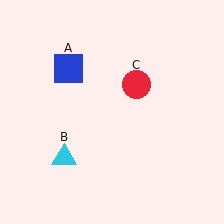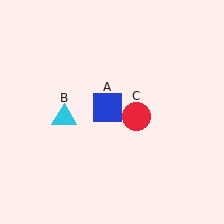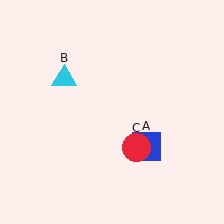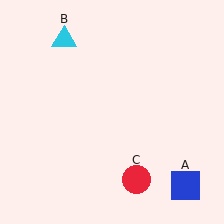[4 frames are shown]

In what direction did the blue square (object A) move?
The blue square (object A) moved down and to the right.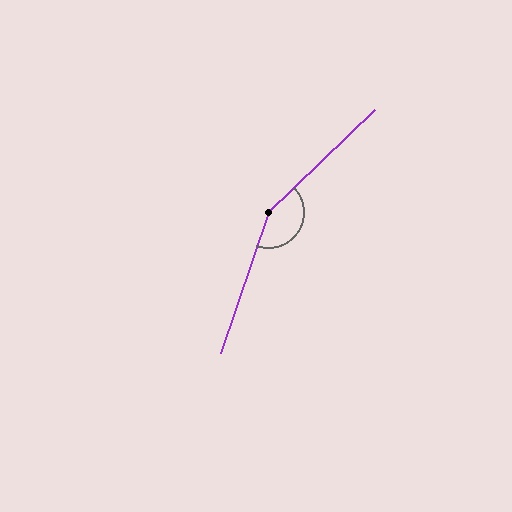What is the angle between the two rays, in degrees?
Approximately 152 degrees.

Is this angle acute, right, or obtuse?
It is obtuse.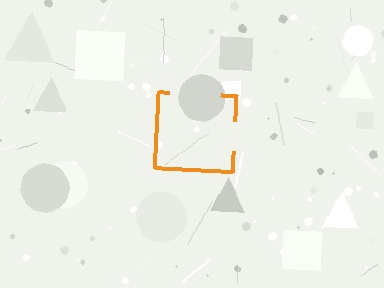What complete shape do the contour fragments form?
The contour fragments form a square.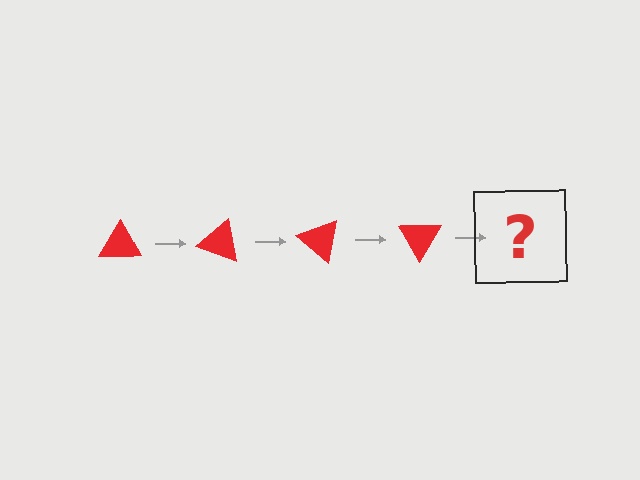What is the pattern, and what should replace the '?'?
The pattern is that the triangle rotates 20 degrees each step. The '?' should be a red triangle rotated 80 degrees.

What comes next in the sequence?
The next element should be a red triangle rotated 80 degrees.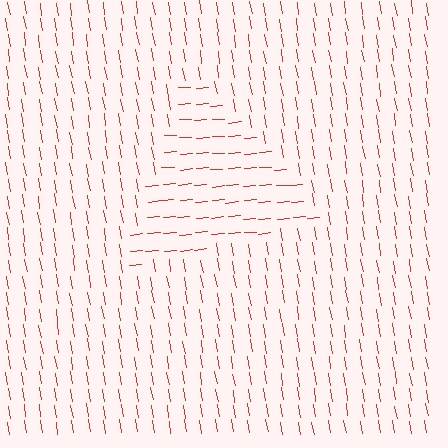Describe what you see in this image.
The image is filled with small red line segments. A triangle region in the image has lines oriented differently from the surrounding lines, creating a visible texture boundary.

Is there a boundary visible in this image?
Yes, there is a texture boundary formed by a change in line orientation.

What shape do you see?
I see a triangle.